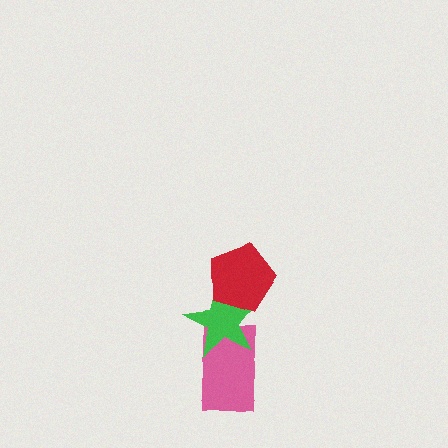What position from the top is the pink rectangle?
The pink rectangle is 3rd from the top.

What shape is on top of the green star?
The red pentagon is on top of the green star.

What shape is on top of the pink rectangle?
The green star is on top of the pink rectangle.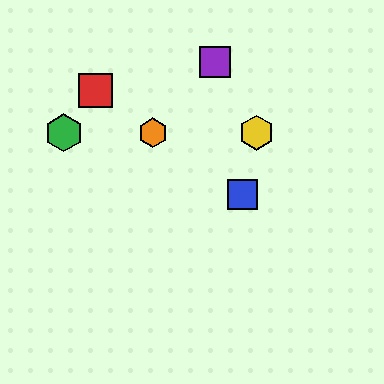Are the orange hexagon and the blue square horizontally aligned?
No, the orange hexagon is at y≈133 and the blue square is at y≈194.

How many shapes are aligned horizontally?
3 shapes (the green hexagon, the yellow hexagon, the orange hexagon) are aligned horizontally.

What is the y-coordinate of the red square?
The red square is at y≈90.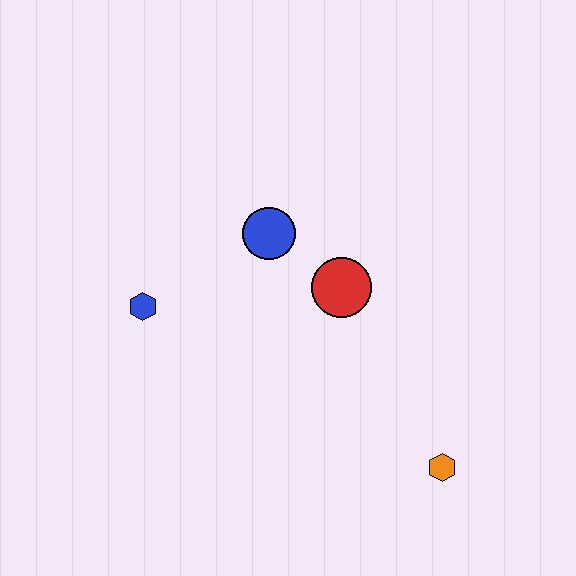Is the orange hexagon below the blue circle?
Yes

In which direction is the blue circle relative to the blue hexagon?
The blue circle is to the right of the blue hexagon.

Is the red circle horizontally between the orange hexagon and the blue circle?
Yes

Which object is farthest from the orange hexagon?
The blue hexagon is farthest from the orange hexagon.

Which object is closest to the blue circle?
The red circle is closest to the blue circle.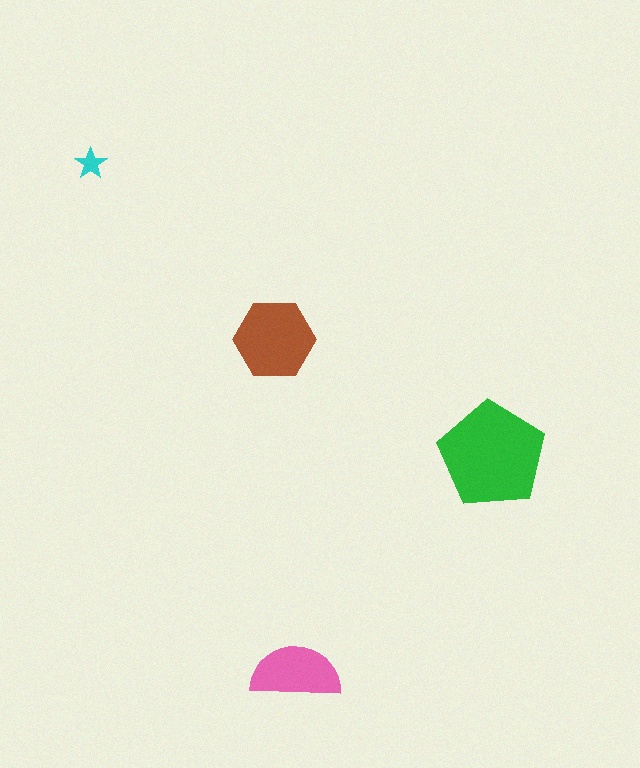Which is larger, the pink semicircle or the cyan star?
The pink semicircle.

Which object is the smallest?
The cyan star.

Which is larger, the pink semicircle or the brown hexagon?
The brown hexagon.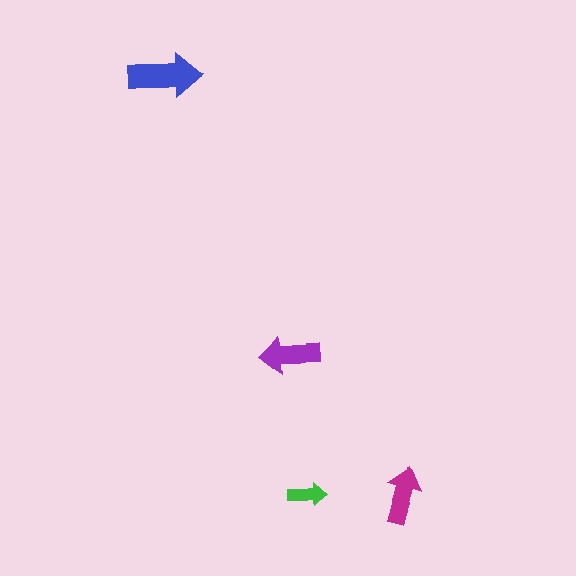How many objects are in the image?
There are 4 objects in the image.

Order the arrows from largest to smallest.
the blue one, the purple one, the magenta one, the green one.